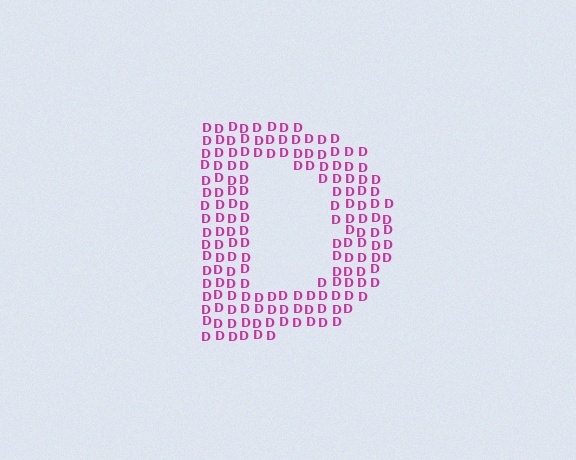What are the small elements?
The small elements are letter D's.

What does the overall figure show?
The overall figure shows the letter D.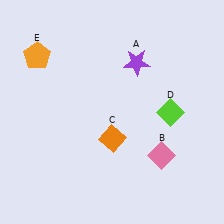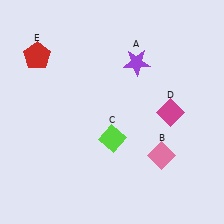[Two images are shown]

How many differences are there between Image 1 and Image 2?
There are 3 differences between the two images.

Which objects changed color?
C changed from orange to lime. D changed from lime to magenta. E changed from orange to red.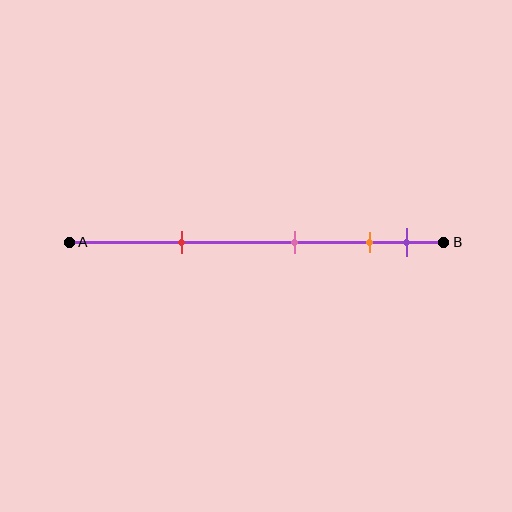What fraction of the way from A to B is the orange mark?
The orange mark is approximately 80% (0.8) of the way from A to B.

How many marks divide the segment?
There are 4 marks dividing the segment.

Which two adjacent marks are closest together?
The orange and purple marks are the closest adjacent pair.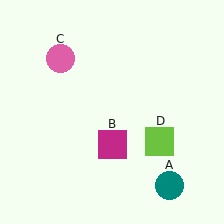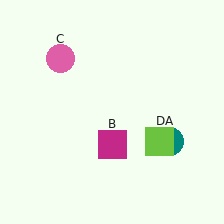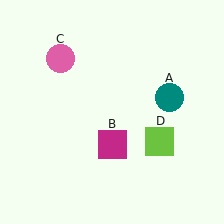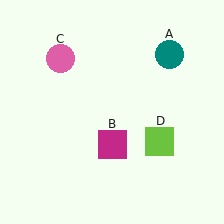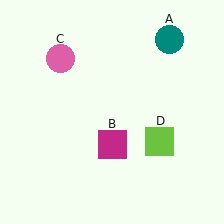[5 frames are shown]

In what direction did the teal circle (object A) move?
The teal circle (object A) moved up.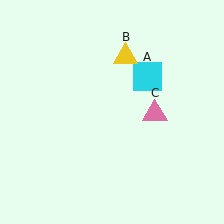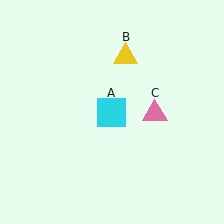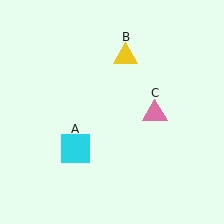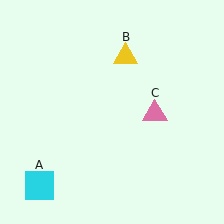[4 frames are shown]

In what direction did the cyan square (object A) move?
The cyan square (object A) moved down and to the left.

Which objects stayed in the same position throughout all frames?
Yellow triangle (object B) and pink triangle (object C) remained stationary.